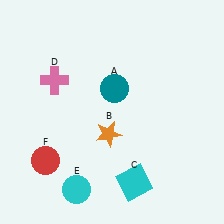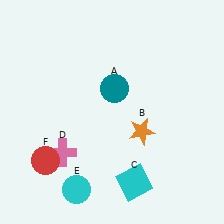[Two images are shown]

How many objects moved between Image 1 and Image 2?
2 objects moved between the two images.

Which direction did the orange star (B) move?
The orange star (B) moved right.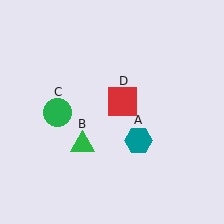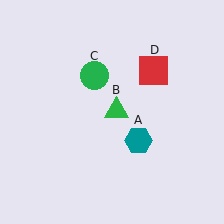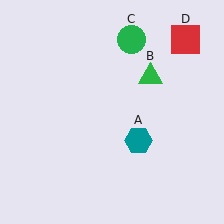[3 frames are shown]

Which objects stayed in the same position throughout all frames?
Teal hexagon (object A) remained stationary.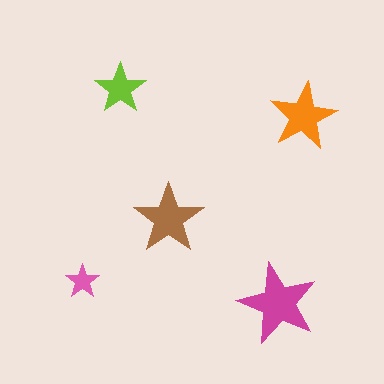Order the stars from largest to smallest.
the magenta one, the brown one, the orange one, the lime one, the pink one.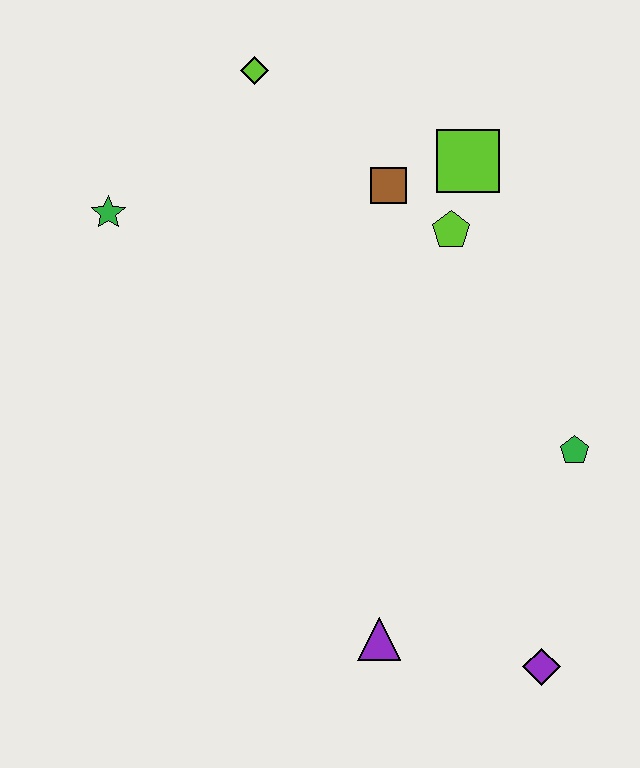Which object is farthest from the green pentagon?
The green star is farthest from the green pentagon.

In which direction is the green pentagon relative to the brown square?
The green pentagon is below the brown square.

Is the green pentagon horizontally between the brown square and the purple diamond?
No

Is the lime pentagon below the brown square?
Yes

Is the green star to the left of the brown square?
Yes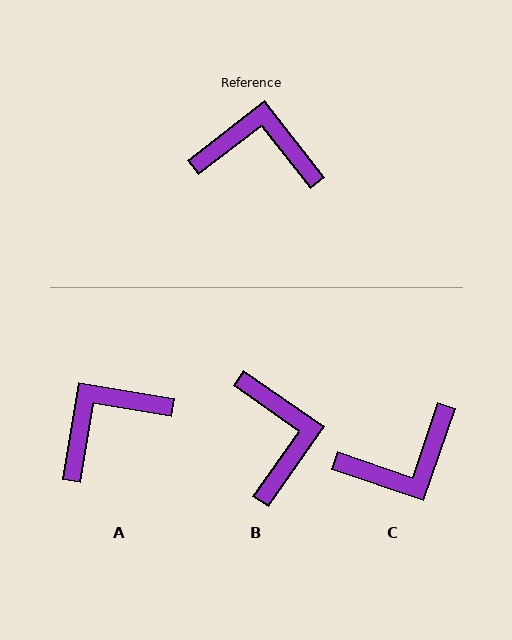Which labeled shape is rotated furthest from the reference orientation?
C, about 147 degrees away.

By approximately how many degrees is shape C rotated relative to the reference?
Approximately 147 degrees clockwise.